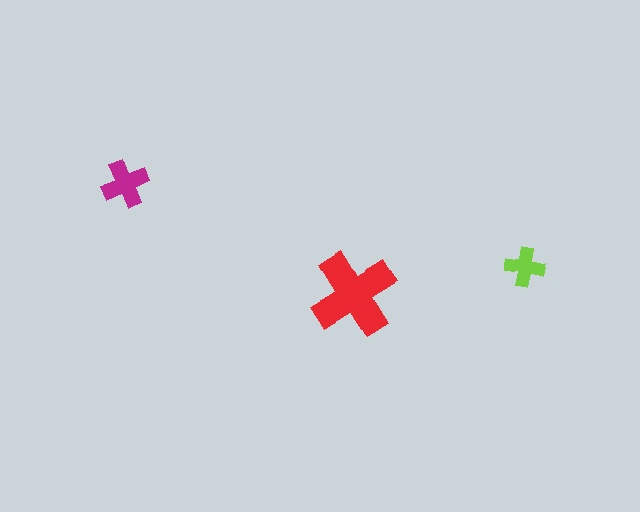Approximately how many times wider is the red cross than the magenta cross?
About 2 times wider.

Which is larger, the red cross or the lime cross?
The red one.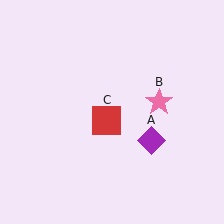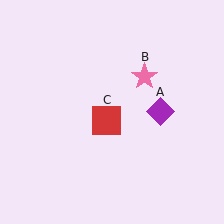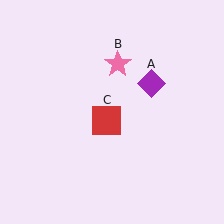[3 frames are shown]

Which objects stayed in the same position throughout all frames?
Red square (object C) remained stationary.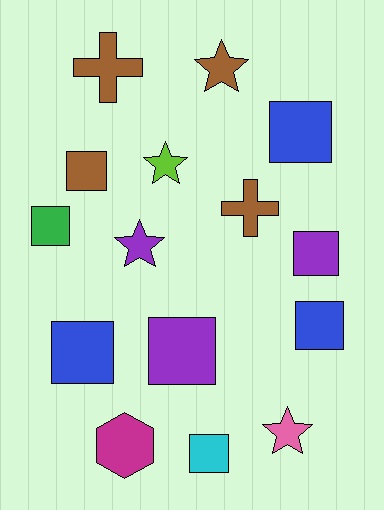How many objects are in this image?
There are 15 objects.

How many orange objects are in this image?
There are no orange objects.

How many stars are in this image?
There are 4 stars.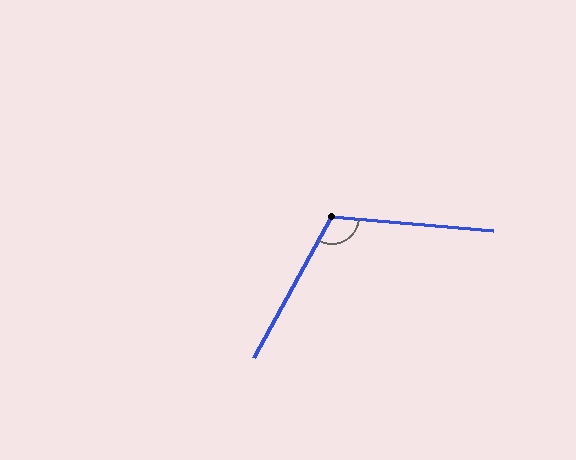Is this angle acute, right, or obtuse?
It is obtuse.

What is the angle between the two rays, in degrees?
Approximately 114 degrees.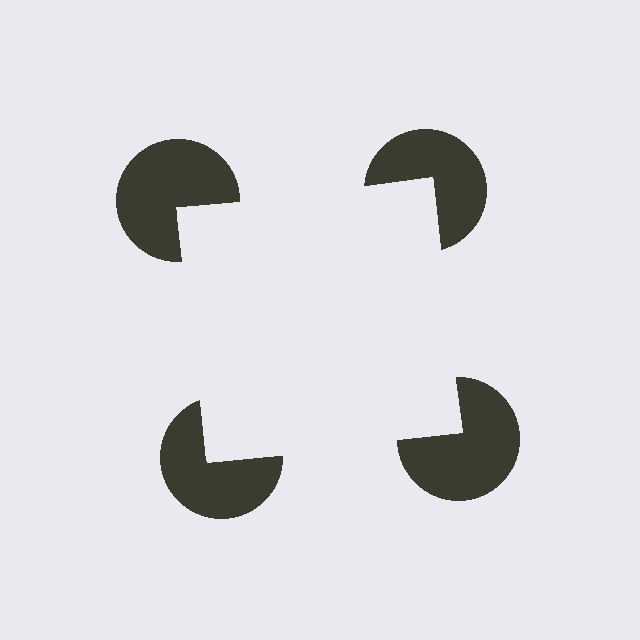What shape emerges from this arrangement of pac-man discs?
An illusory square — its edges are inferred from the aligned wedge cuts in the pac-man discs, not physically drawn.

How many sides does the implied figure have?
4 sides.